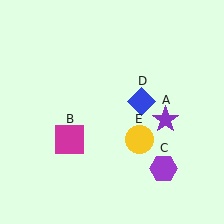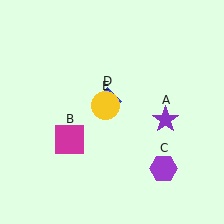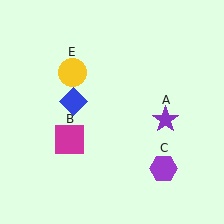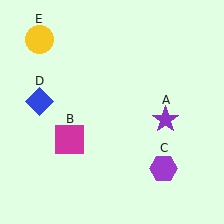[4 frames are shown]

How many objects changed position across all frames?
2 objects changed position: blue diamond (object D), yellow circle (object E).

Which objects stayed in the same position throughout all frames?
Purple star (object A) and magenta square (object B) and purple hexagon (object C) remained stationary.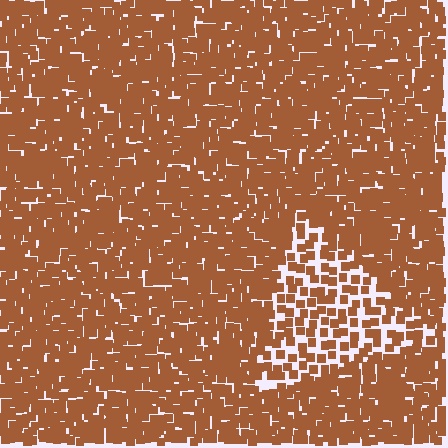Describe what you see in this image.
The image contains small brown elements arranged at two different densities. A triangle-shaped region is visible where the elements are less densely packed than the surrounding area.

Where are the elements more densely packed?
The elements are more densely packed outside the triangle boundary.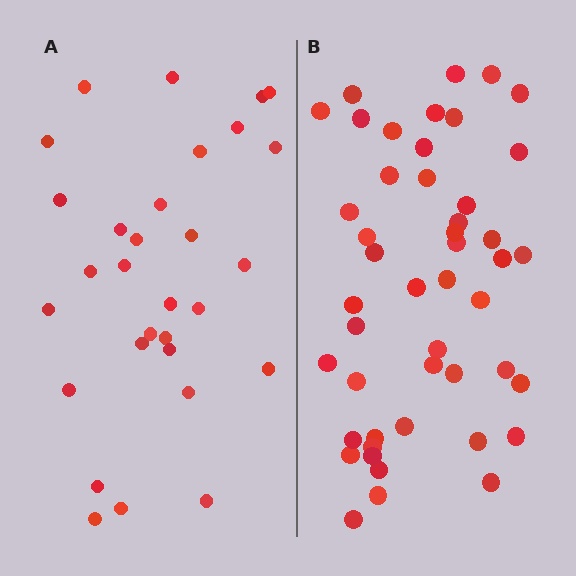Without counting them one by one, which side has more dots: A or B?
Region B (the right region) has more dots.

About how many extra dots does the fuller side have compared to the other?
Region B has approximately 15 more dots than region A.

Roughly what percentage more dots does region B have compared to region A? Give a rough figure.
About 55% more.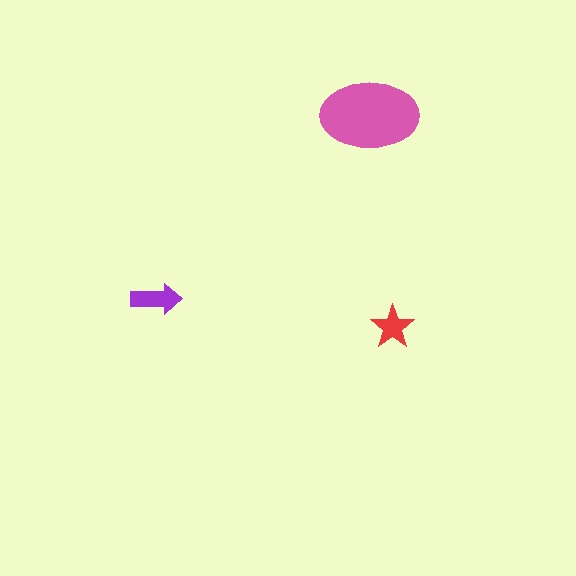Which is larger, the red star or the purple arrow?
The purple arrow.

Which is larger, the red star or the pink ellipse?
The pink ellipse.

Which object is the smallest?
The red star.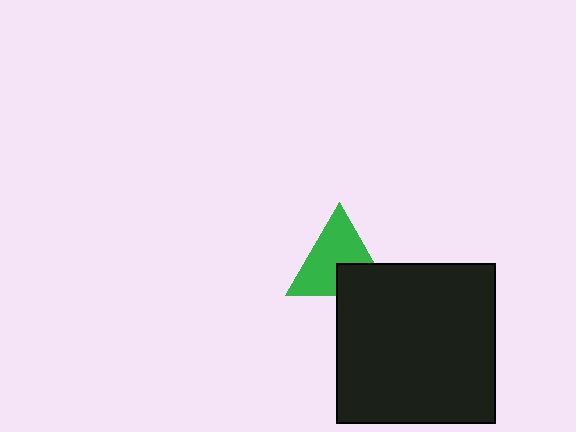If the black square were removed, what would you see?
You would see the complete green triangle.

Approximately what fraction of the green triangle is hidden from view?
Roughly 30% of the green triangle is hidden behind the black square.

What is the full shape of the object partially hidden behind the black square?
The partially hidden object is a green triangle.